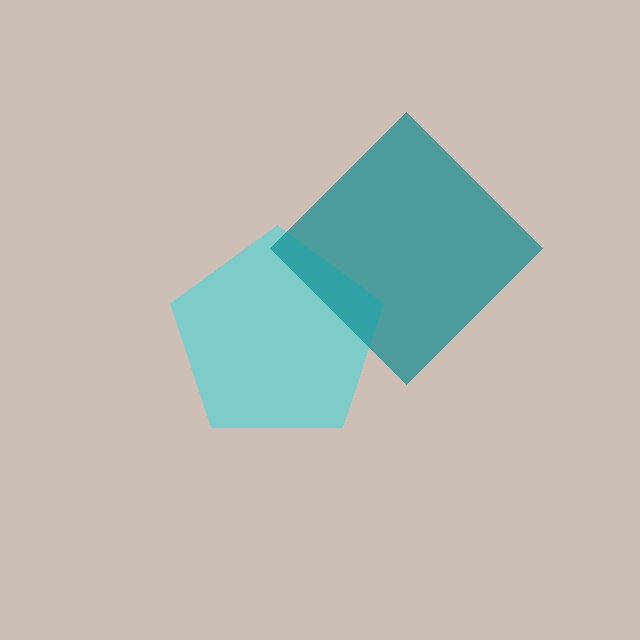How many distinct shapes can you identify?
There are 2 distinct shapes: a cyan pentagon, a teal diamond.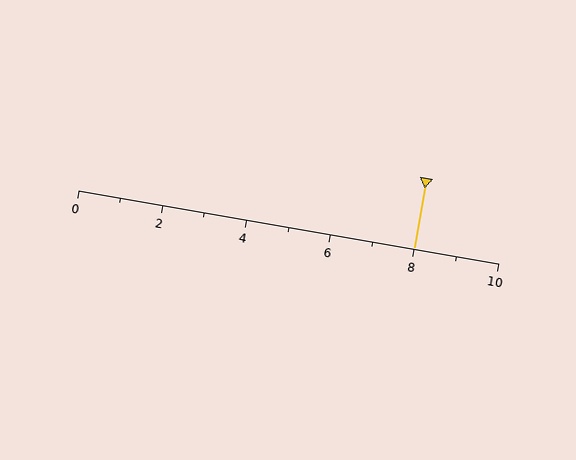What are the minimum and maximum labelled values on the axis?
The axis runs from 0 to 10.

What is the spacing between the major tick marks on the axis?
The major ticks are spaced 2 apart.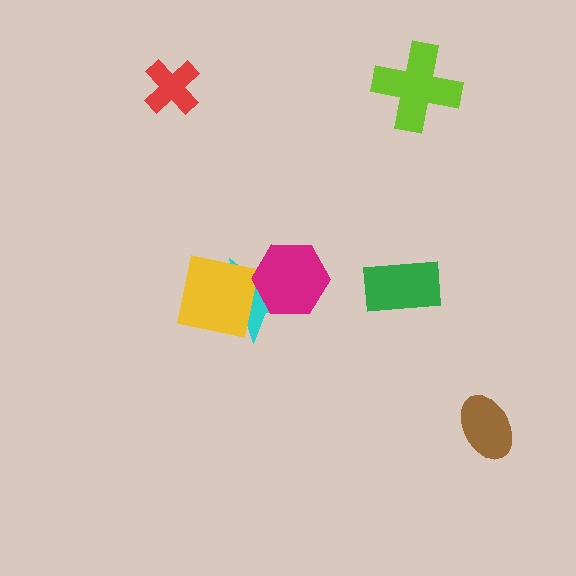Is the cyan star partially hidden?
Yes, it is partially covered by another shape.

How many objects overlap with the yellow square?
2 objects overlap with the yellow square.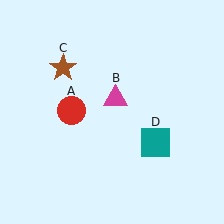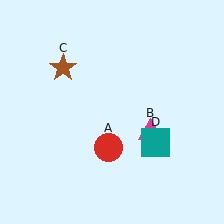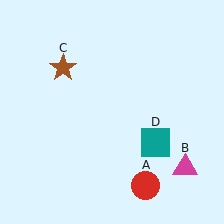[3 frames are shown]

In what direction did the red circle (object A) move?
The red circle (object A) moved down and to the right.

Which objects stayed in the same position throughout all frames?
Brown star (object C) and teal square (object D) remained stationary.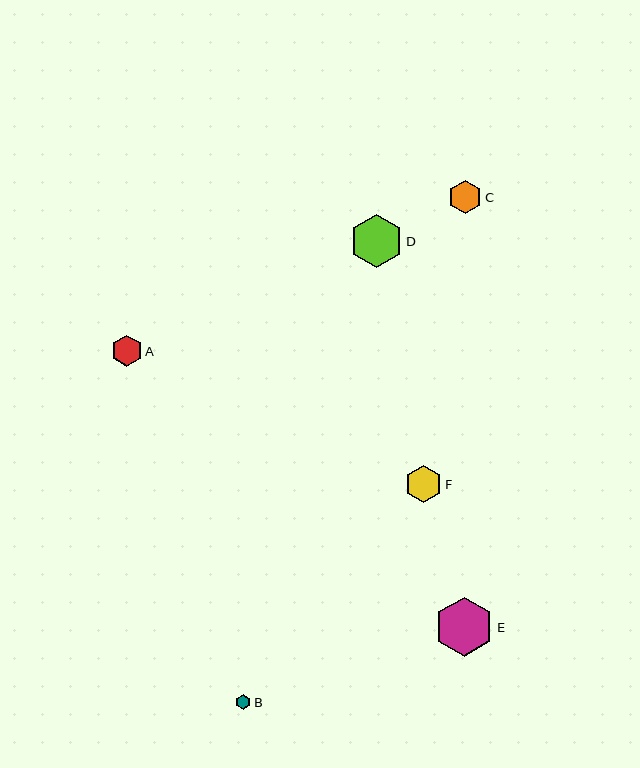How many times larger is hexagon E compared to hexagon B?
Hexagon E is approximately 3.8 times the size of hexagon B.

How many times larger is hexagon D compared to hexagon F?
Hexagon D is approximately 1.5 times the size of hexagon F.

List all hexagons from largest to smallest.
From largest to smallest: E, D, F, C, A, B.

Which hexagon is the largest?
Hexagon E is the largest with a size of approximately 59 pixels.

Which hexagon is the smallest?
Hexagon B is the smallest with a size of approximately 16 pixels.